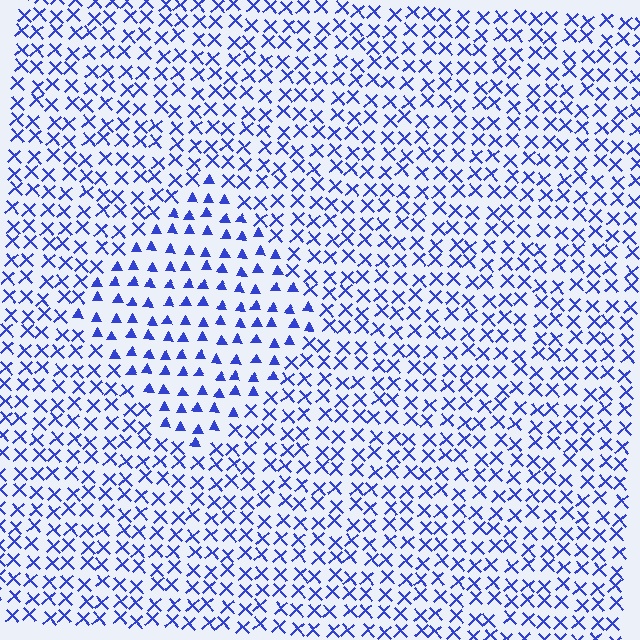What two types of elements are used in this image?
The image uses triangles inside the diamond region and X marks outside it.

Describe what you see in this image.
The image is filled with small blue elements arranged in a uniform grid. A diamond-shaped region contains triangles, while the surrounding area contains X marks. The boundary is defined purely by the change in element shape.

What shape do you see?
I see a diamond.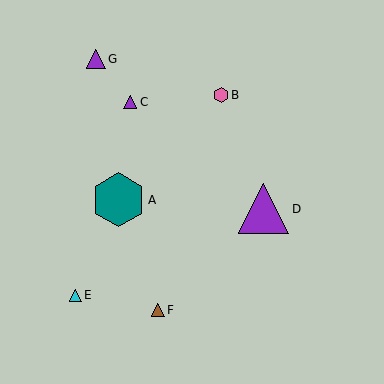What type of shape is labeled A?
Shape A is a teal hexagon.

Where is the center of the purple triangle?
The center of the purple triangle is at (96, 59).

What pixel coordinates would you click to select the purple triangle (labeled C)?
Click at (130, 102) to select the purple triangle C.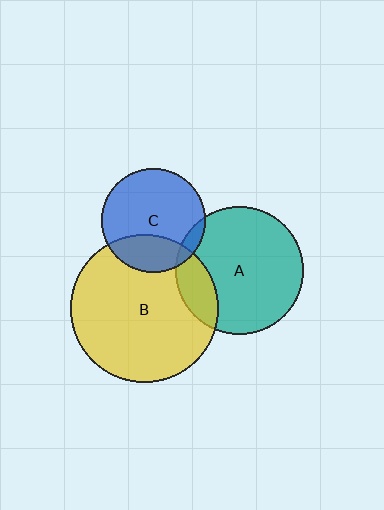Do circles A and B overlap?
Yes.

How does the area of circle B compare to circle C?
Approximately 2.0 times.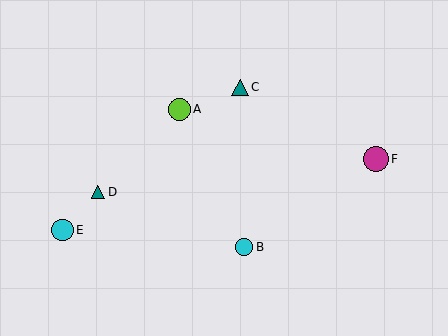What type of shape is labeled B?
Shape B is a cyan circle.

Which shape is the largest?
The magenta circle (labeled F) is the largest.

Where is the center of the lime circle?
The center of the lime circle is at (179, 109).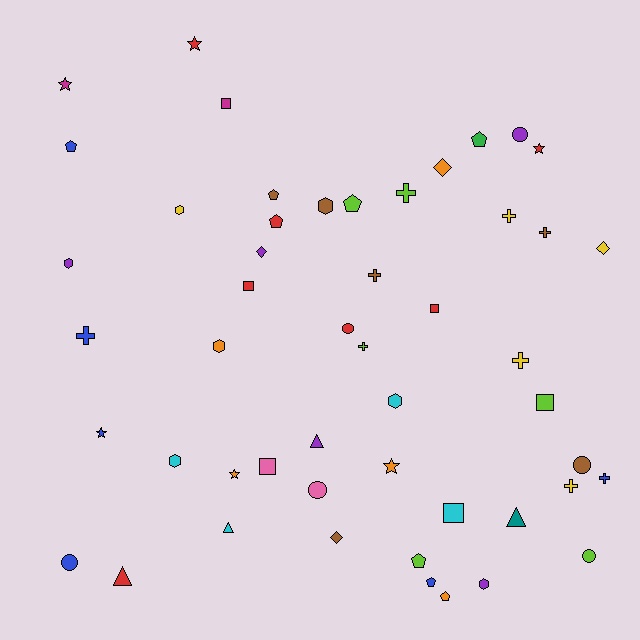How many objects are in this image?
There are 50 objects.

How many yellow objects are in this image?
There are 5 yellow objects.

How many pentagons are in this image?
There are 8 pentagons.